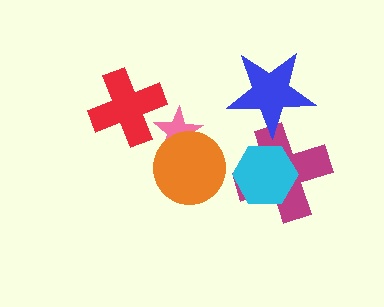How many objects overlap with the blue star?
1 object overlaps with the blue star.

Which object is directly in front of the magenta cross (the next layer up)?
The cyan hexagon is directly in front of the magenta cross.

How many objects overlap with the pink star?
2 objects overlap with the pink star.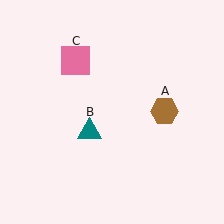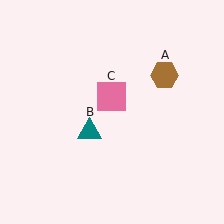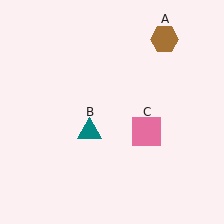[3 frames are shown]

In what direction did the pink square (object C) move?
The pink square (object C) moved down and to the right.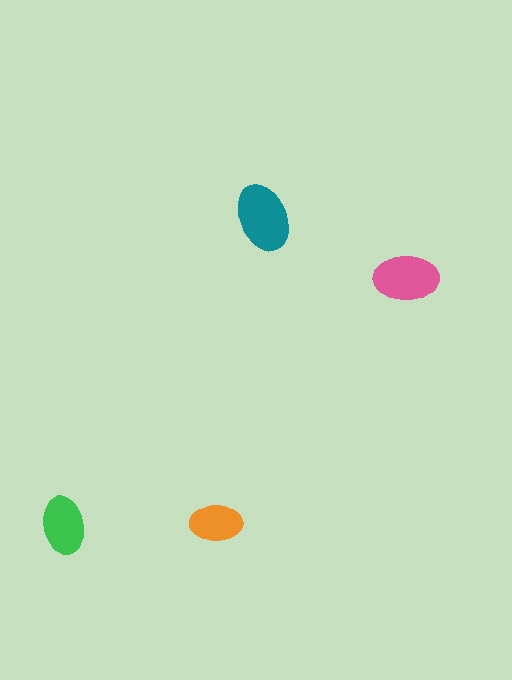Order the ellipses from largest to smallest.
the teal one, the pink one, the green one, the orange one.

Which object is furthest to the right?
The pink ellipse is rightmost.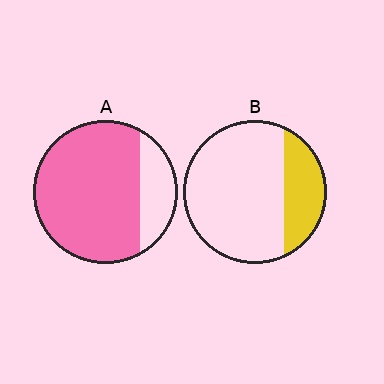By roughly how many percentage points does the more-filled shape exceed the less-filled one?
By roughly 55 percentage points (A over B).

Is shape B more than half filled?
No.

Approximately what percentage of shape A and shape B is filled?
A is approximately 80% and B is approximately 25%.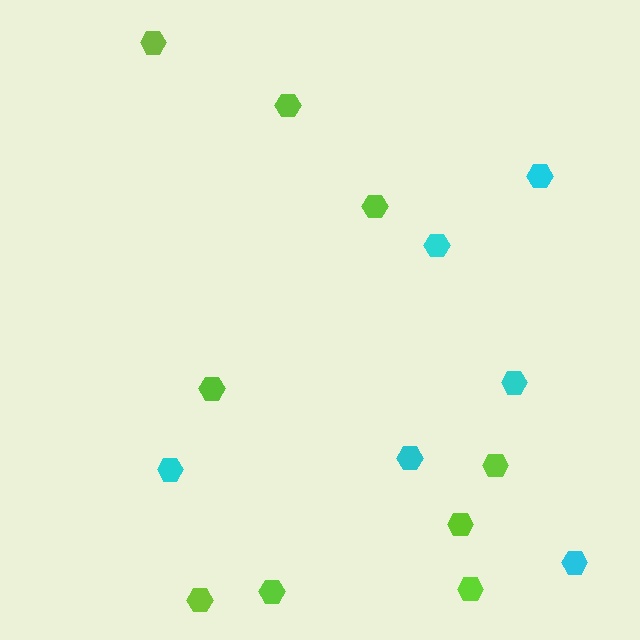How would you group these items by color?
There are 2 groups: one group of cyan hexagons (6) and one group of lime hexagons (9).